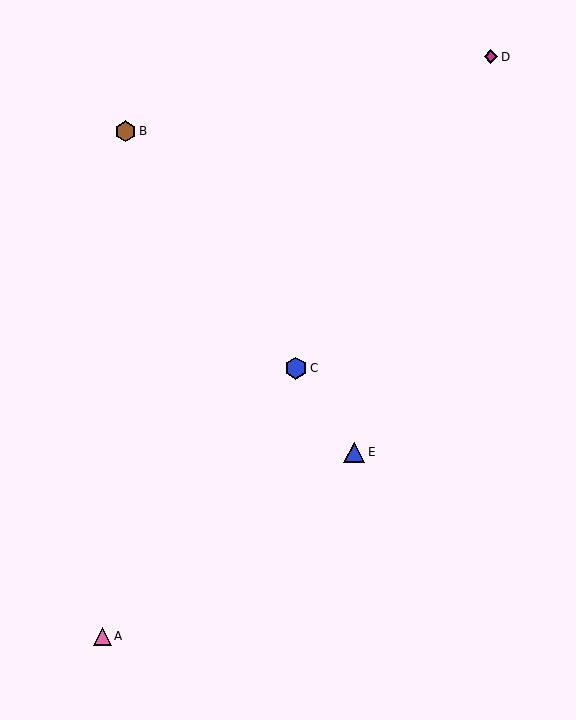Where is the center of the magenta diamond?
The center of the magenta diamond is at (491, 57).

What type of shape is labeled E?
Shape E is a blue triangle.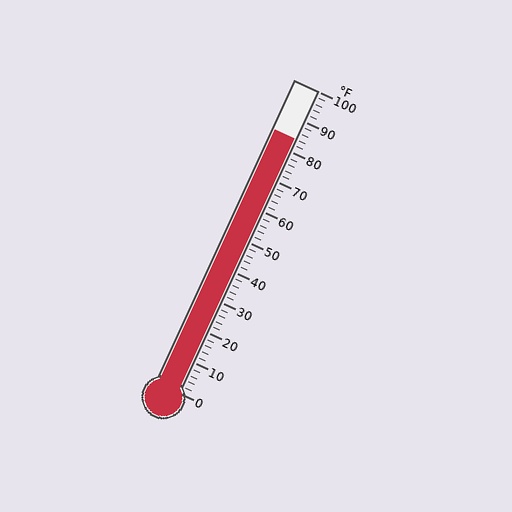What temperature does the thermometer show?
The thermometer shows approximately 84°F.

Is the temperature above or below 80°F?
The temperature is above 80°F.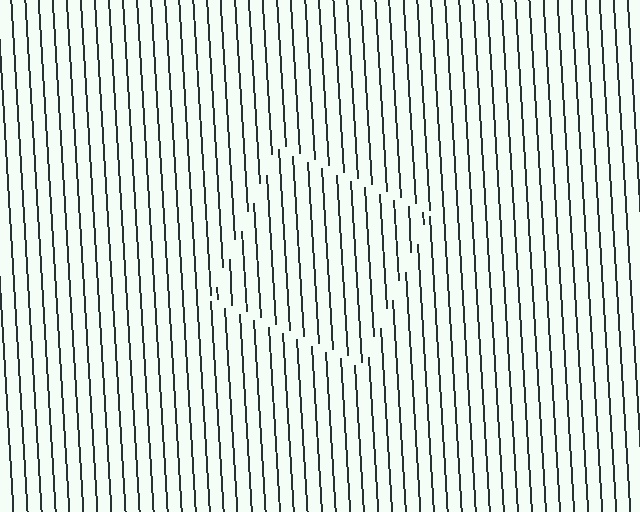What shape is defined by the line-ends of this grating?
An illusory square. The interior of the shape contains the same grating, shifted by half a period — the contour is defined by the phase discontinuity where line-ends from the inner and outer gratings abut.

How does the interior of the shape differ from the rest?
The interior of the shape contains the same grating, shifted by half a period — the contour is defined by the phase discontinuity where line-ends from the inner and outer gratings abut.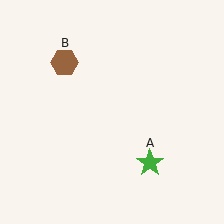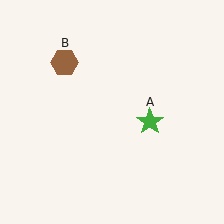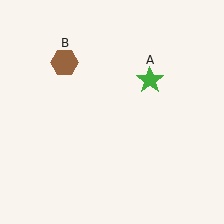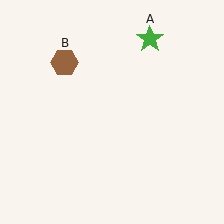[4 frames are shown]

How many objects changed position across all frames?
1 object changed position: green star (object A).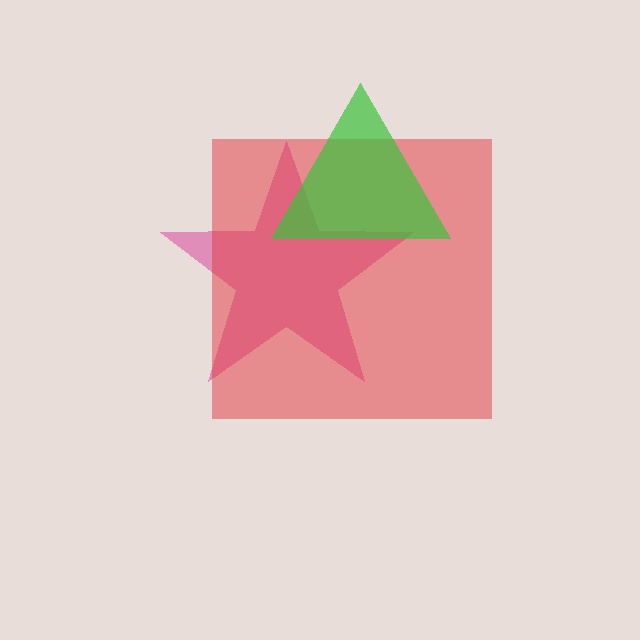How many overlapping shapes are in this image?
There are 3 overlapping shapes in the image.